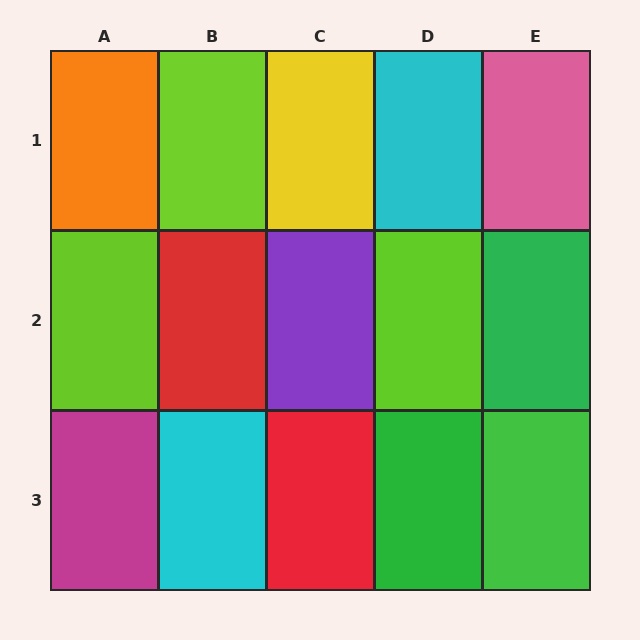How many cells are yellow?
1 cell is yellow.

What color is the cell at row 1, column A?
Orange.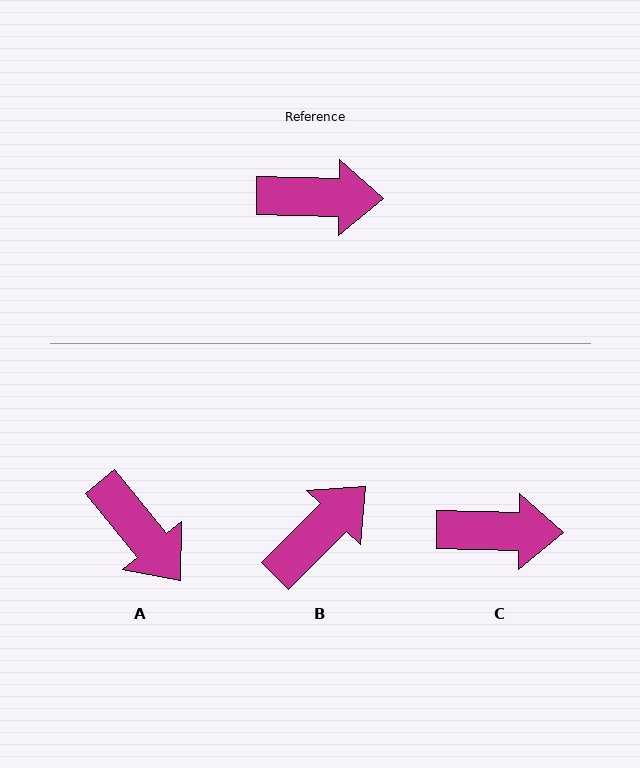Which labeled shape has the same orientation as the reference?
C.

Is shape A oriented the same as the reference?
No, it is off by about 50 degrees.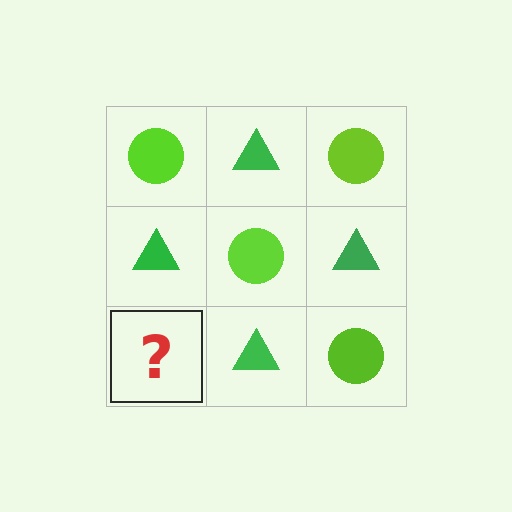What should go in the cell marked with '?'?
The missing cell should contain a lime circle.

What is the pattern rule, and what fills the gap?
The rule is that it alternates lime circle and green triangle in a checkerboard pattern. The gap should be filled with a lime circle.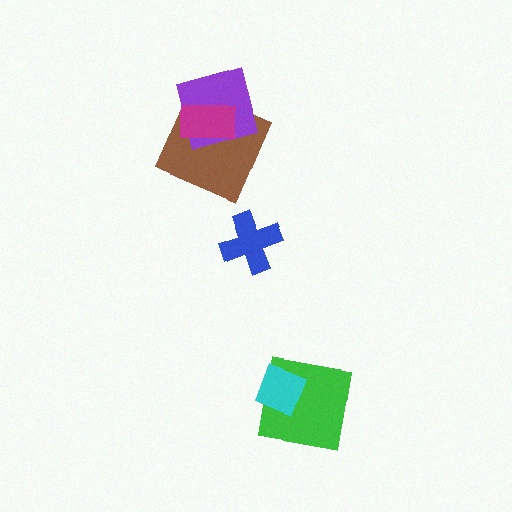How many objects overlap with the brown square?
2 objects overlap with the brown square.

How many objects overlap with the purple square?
2 objects overlap with the purple square.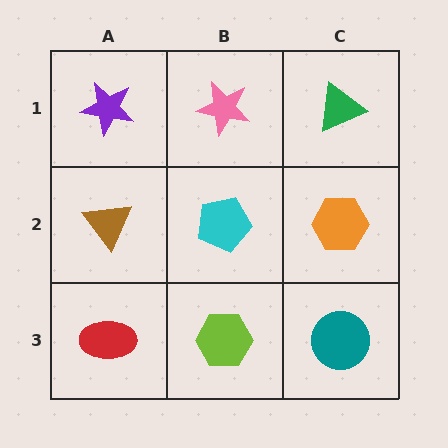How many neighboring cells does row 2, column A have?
3.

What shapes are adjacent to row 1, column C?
An orange hexagon (row 2, column C), a pink star (row 1, column B).